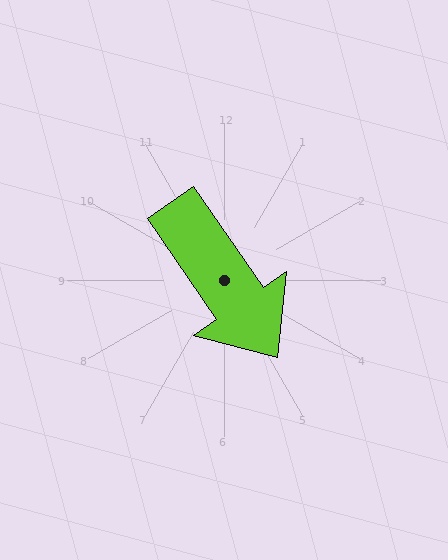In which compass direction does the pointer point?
Southeast.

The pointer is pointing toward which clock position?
Roughly 5 o'clock.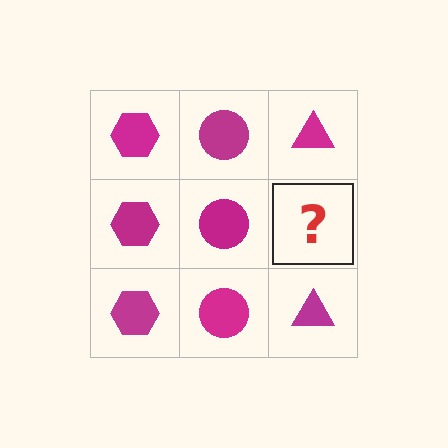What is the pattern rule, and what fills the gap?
The rule is that each column has a consistent shape. The gap should be filled with a magenta triangle.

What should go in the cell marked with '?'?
The missing cell should contain a magenta triangle.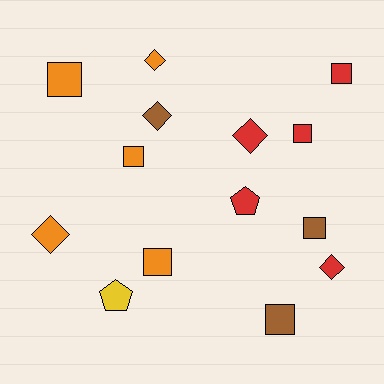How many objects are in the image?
There are 14 objects.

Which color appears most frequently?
Red, with 5 objects.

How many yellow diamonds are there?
There are no yellow diamonds.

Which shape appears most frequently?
Square, with 7 objects.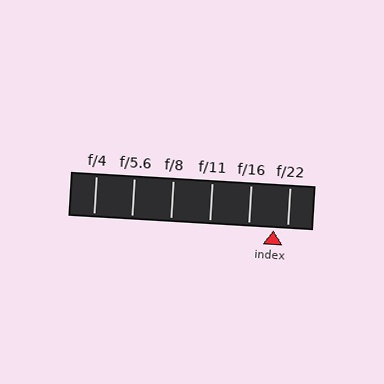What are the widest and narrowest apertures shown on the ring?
The widest aperture shown is f/4 and the narrowest is f/22.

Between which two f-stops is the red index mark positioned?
The index mark is between f/16 and f/22.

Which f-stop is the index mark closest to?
The index mark is closest to f/22.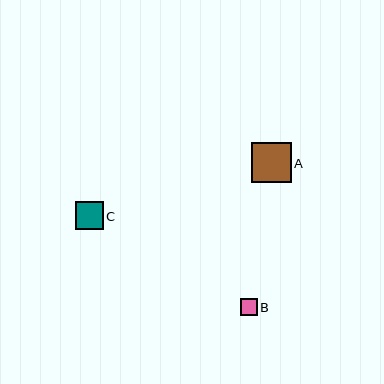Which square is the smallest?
Square B is the smallest with a size of approximately 17 pixels.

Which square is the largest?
Square A is the largest with a size of approximately 40 pixels.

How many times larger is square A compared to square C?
Square A is approximately 1.4 times the size of square C.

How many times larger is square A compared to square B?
Square A is approximately 2.4 times the size of square B.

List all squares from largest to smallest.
From largest to smallest: A, C, B.